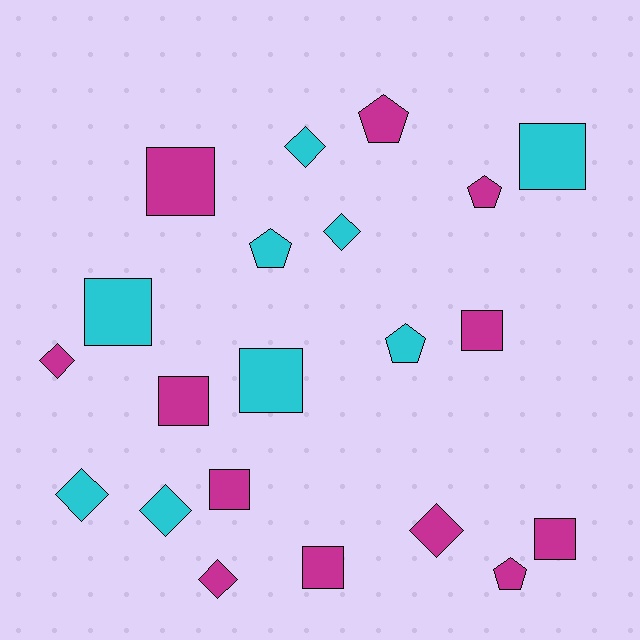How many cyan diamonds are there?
There are 4 cyan diamonds.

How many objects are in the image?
There are 21 objects.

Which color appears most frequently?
Magenta, with 12 objects.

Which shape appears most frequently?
Square, with 9 objects.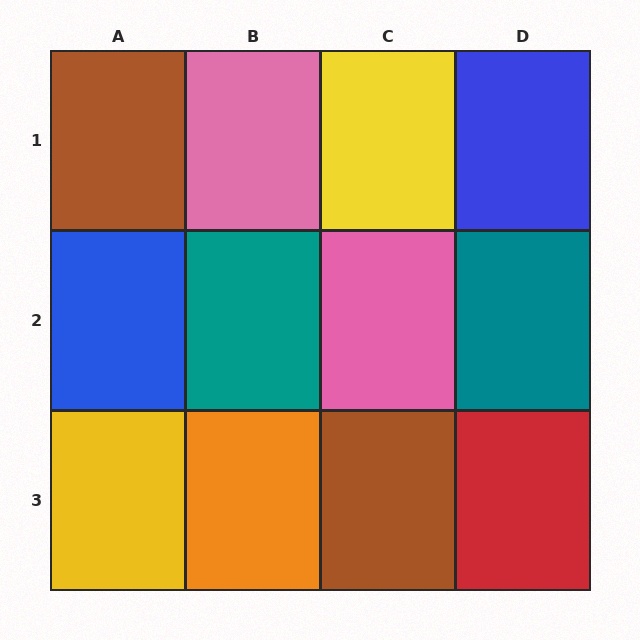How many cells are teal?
2 cells are teal.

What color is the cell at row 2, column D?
Teal.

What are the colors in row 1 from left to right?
Brown, pink, yellow, blue.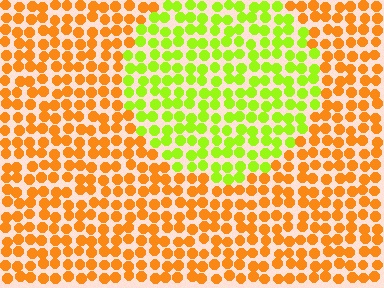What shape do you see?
I see a circle.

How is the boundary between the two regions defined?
The boundary is defined purely by a slight shift in hue (about 56 degrees). Spacing, size, and orientation are identical on both sides.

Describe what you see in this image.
The image is filled with small orange elements in a uniform arrangement. A circle-shaped region is visible where the elements are tinted to a slightly different hue, forming a subtle color boundary.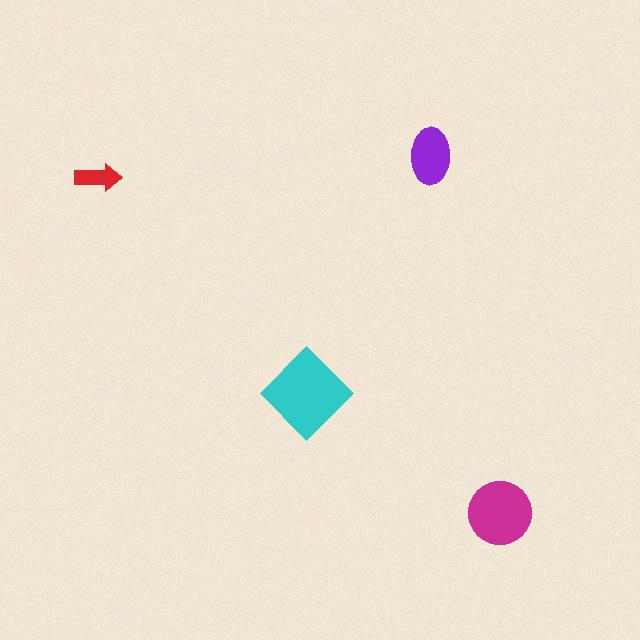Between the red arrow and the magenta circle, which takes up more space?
The magenta circle.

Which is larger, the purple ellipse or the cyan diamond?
The cyan diamond.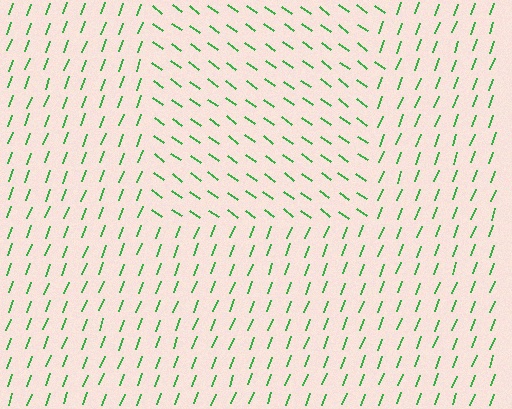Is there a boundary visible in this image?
Yes, there is a texture boundary formed by a change in line orientation.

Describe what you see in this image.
The image is filled with small green line segments. A rectangle region in the image has lines oriented differently from the surrounding lines, creating a visible texture boundary.